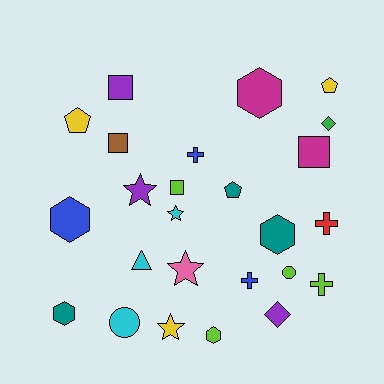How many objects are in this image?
There are 25 objects.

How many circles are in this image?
There are 2 circles.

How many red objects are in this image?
There is 1 red object.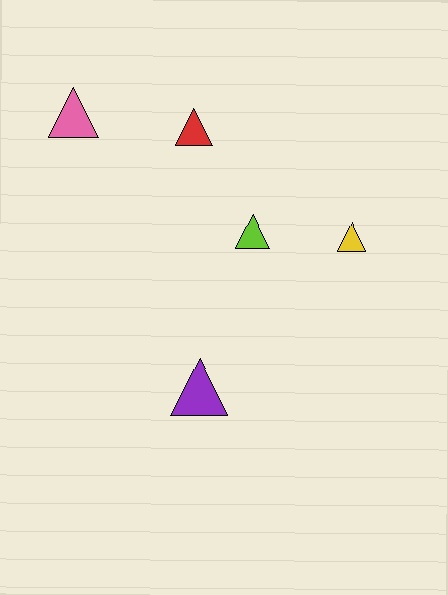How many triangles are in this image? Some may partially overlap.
There are 5 triangles.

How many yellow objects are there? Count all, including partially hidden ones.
There is 1 yellow object.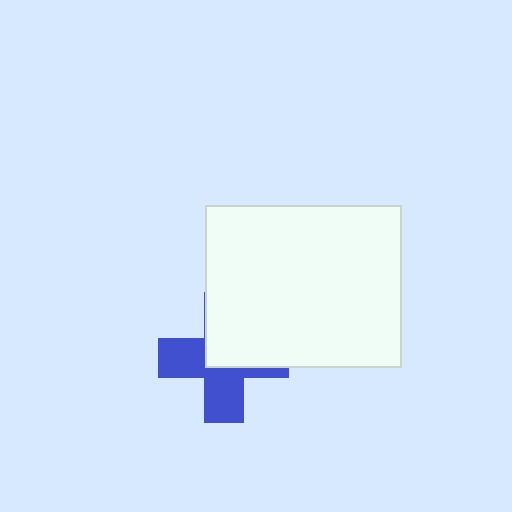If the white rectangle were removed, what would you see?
You would see the complete blue cross.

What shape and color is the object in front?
The object in front is a white rectangle.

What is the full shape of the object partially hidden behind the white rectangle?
The partially hidden object is a blue cross.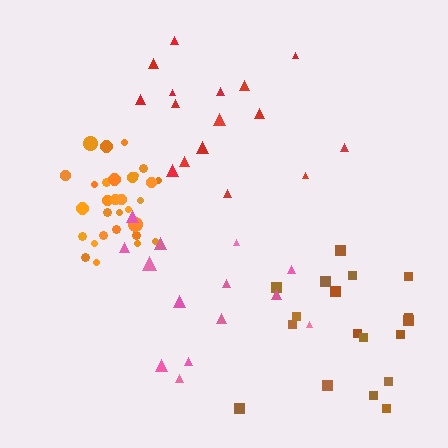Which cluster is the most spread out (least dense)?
Pink.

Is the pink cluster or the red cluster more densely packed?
Red.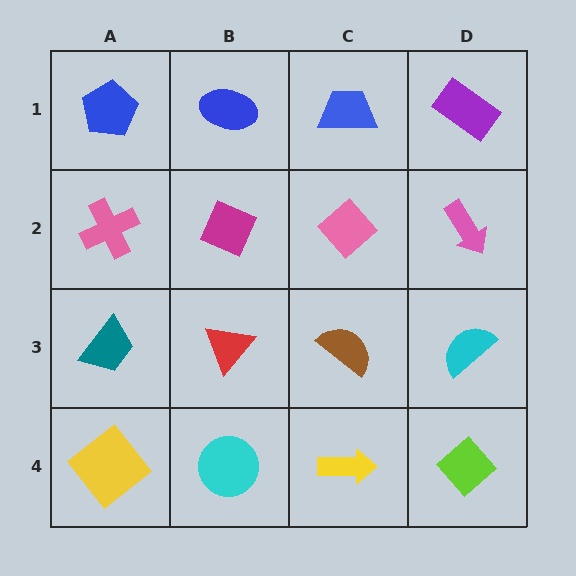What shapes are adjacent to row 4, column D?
A cyan semicircle (row 3, column D), a yellow arrow (row 4, column C).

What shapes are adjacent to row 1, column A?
A pink cross (row 2, column A), a blue ellipse (row 1, column B).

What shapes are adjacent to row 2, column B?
A blue ellipse (row 1, column B), a red triangle (row 3, column B), a pink cross (row 2, column A), a pink diamond (row 2, column C).